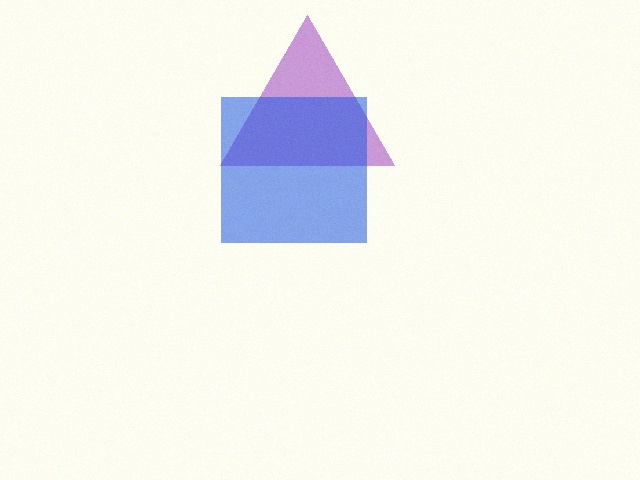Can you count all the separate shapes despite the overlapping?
Yes, there are 2 separate shapes.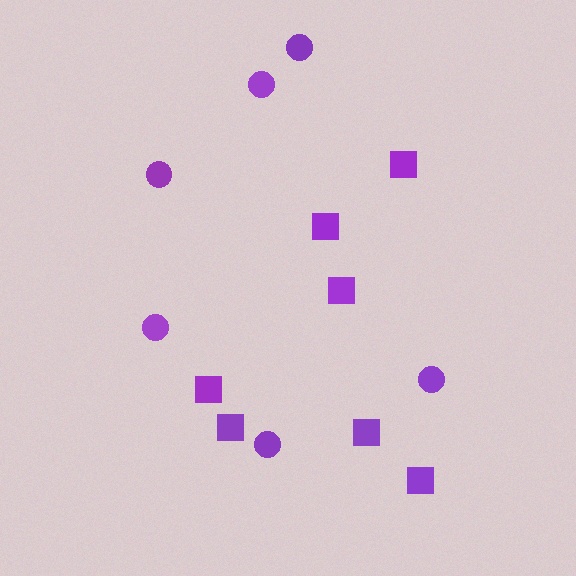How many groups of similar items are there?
There are 2 groups: one group of circles (6) and one group of squares (7).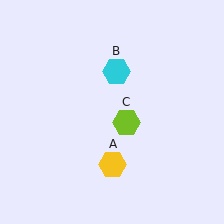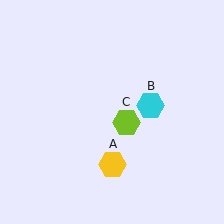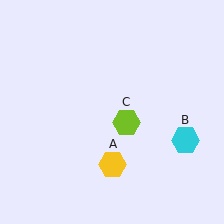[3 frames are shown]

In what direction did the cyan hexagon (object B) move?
The cyan hexagon (object B) moved down and to the right.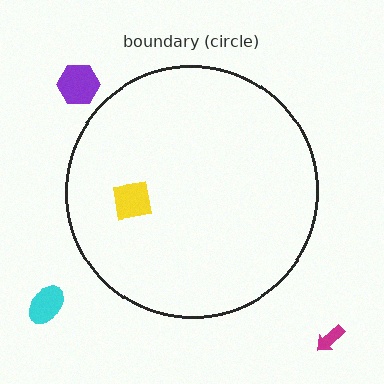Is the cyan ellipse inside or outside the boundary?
Outside.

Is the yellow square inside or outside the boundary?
Inside.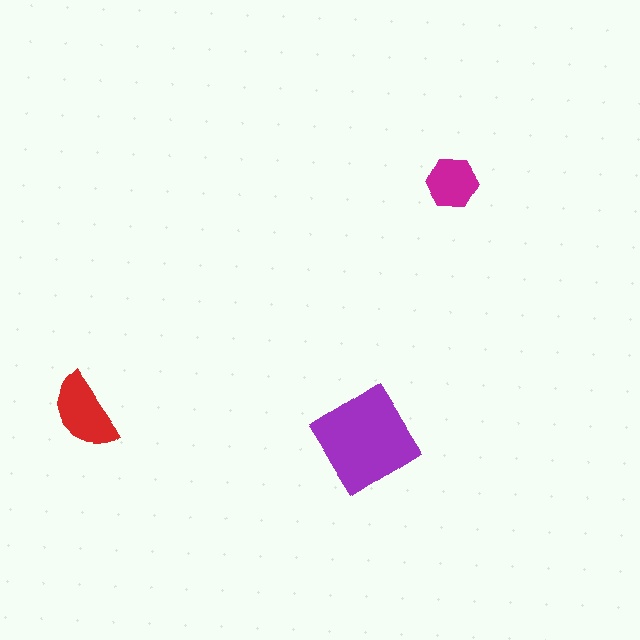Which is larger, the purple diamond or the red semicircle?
The purple diamond.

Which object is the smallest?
The magenta hexagon.